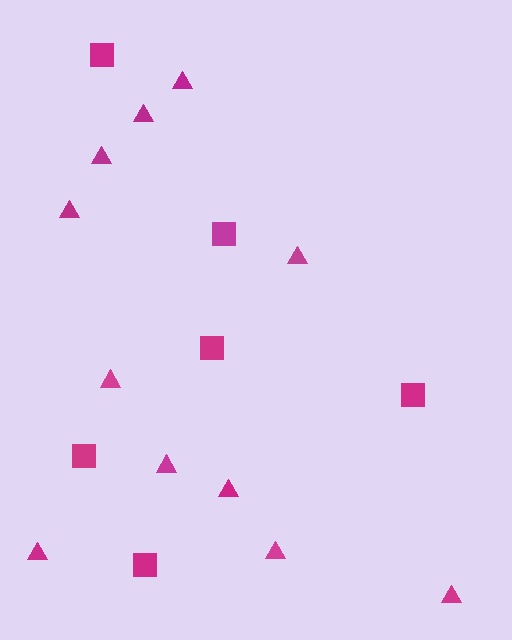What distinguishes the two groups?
There are 2 groups: one group of squares (6) and one group of triangles (11).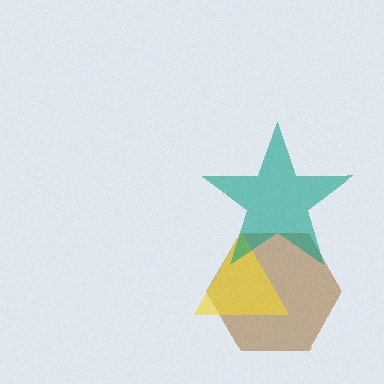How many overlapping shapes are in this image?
There are 3 overlapping shapes in the image.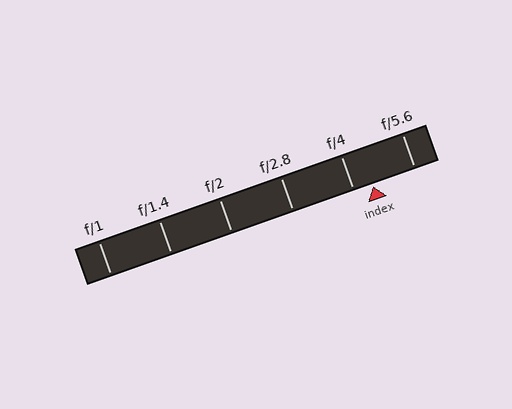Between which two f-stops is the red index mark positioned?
The index mark is between f/4 and f/5.6.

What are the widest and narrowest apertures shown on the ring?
The widest aperture shown is f/1 and the narrowest is f/5.6.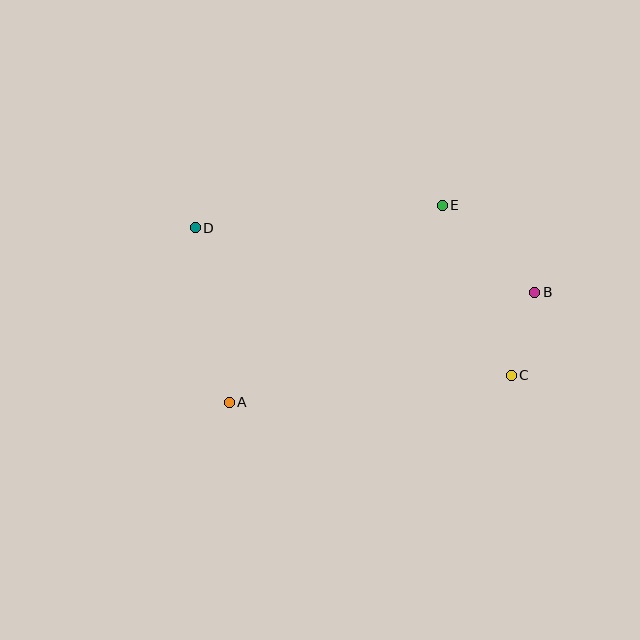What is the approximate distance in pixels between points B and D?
The distance between B and D is approximately 346 pixels.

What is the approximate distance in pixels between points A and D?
The distance between A and D is approximately 178 pixels.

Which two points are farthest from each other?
Points C and D are farthest from each other.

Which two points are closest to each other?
Points B and C are closest to each other.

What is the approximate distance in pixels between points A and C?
The distance between A and C is approximately 284 pixels.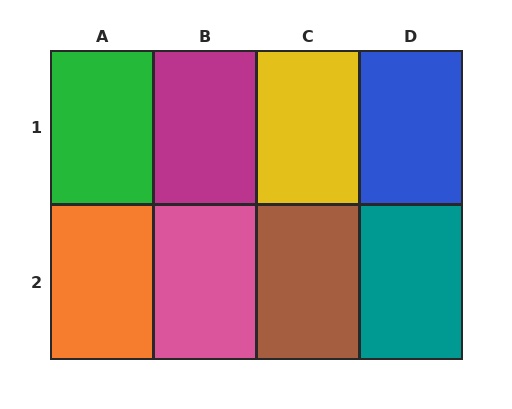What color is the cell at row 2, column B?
Pink.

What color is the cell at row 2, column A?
Orange.